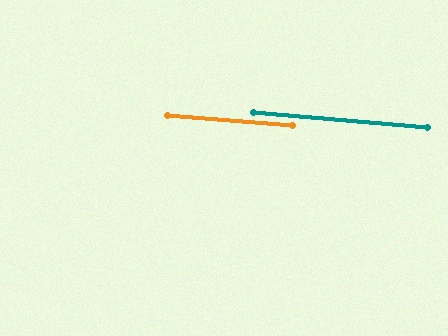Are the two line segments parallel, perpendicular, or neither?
Parallel — their directions differ by only 0.7°.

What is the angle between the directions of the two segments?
Approximately 1 degree.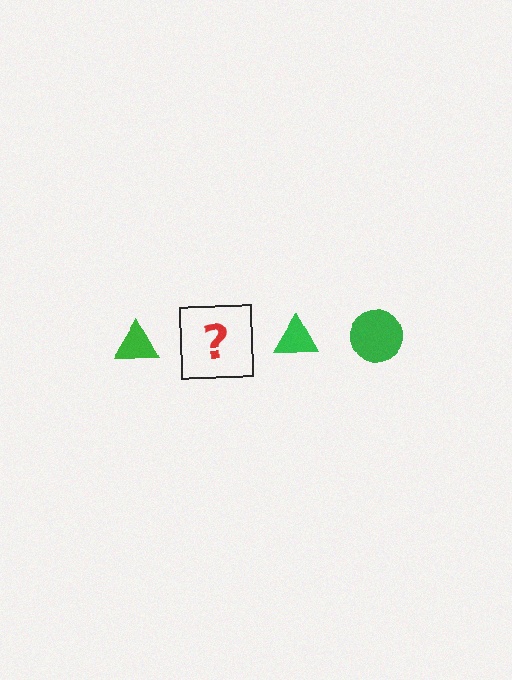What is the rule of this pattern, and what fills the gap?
The rule is that the pattern cycles through triangle, circle shapes in green. The gap should be filled with a green circle.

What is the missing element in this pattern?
The missing element is a green circle.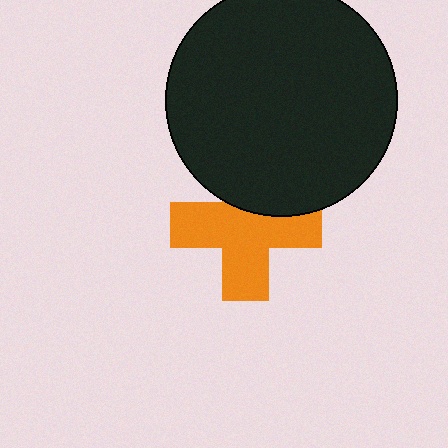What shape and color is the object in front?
The object in front is a black circle.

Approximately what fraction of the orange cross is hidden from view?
Roughly 30% of the orange cross is hidden behind the black circle.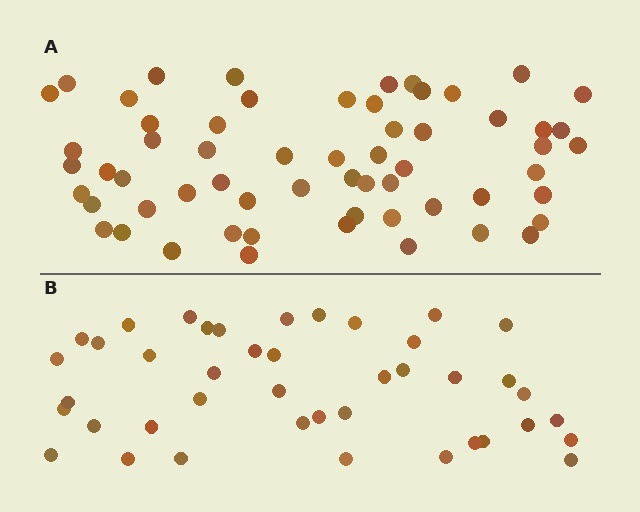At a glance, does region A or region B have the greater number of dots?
Region A (the top region) has more dots.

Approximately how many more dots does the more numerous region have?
Region A has approximately 20 more dots than region B.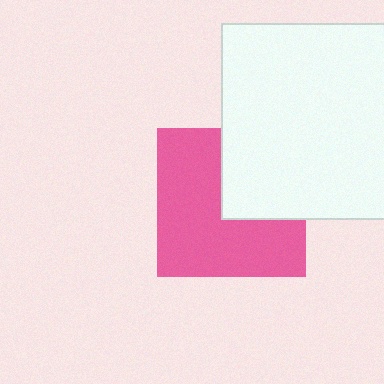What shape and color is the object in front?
The object in front is a white square.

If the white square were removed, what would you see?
You would see the complete pink square.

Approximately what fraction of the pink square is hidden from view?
Roughly 35% of the pink square is hidden behind the white square.